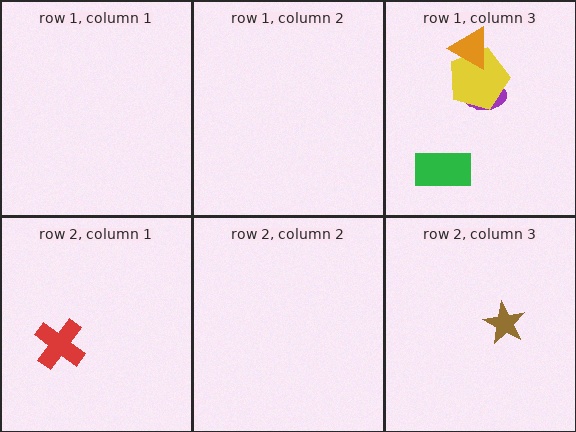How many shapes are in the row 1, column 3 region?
4.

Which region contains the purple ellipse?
The row 1, column 3 region.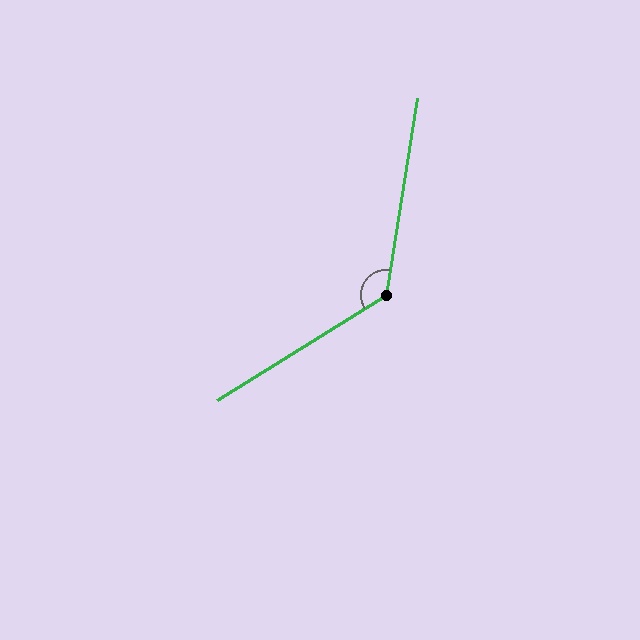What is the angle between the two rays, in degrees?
Approximately 131 degrees.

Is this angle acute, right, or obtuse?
It is obtuse.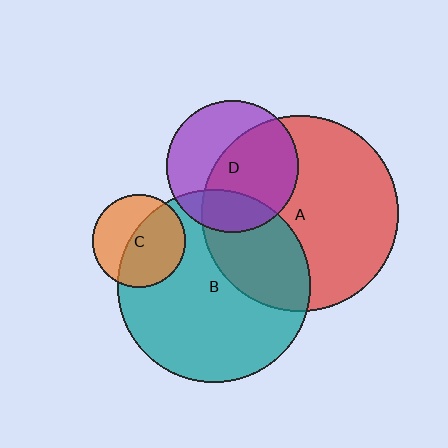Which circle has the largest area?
Circle A (red).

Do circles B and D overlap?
Yes.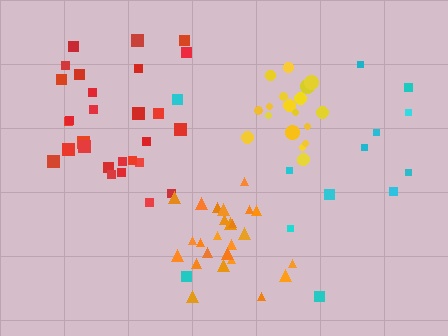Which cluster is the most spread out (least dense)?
Cyan.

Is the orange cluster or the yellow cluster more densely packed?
Yellow.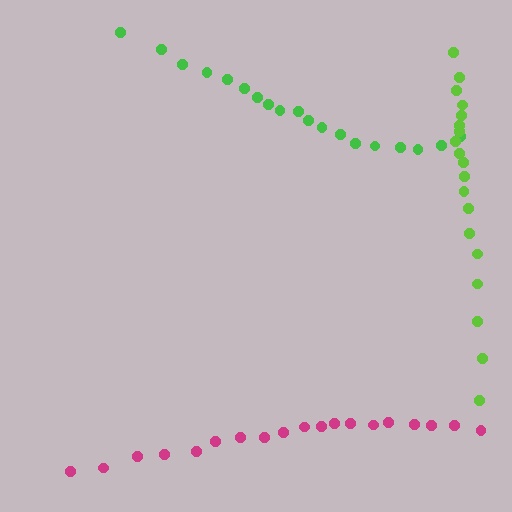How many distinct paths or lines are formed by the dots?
There are 3 distinct paths.